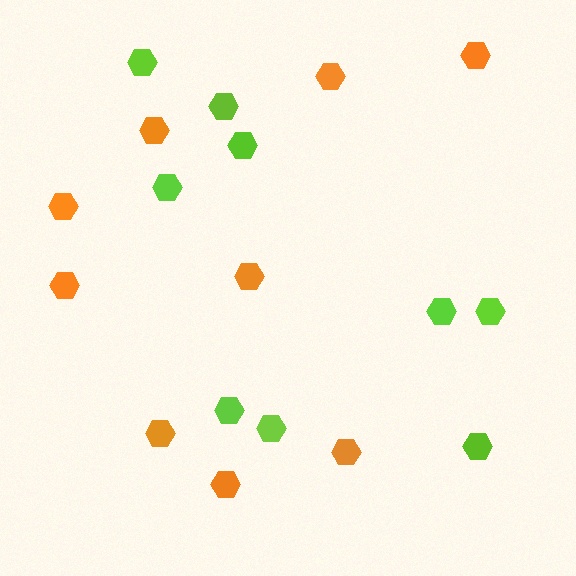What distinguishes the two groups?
There are 2 groups: one group of lime hexagons (9) and one group of orange hexagons (9).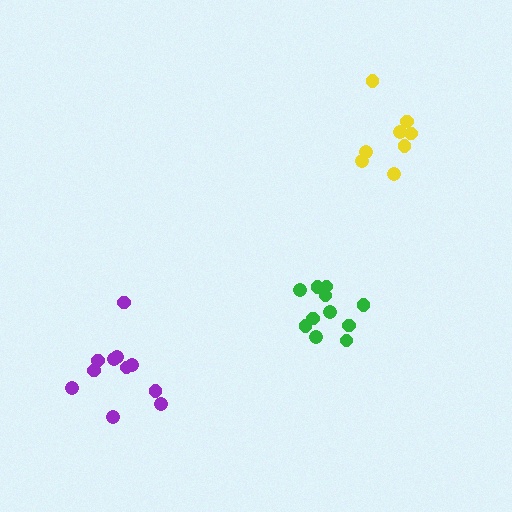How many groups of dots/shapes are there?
There are 3 groups.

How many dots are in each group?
Group 1: 11 dots, Group 2: 8 dots, Group 3: 11 dots (30 total).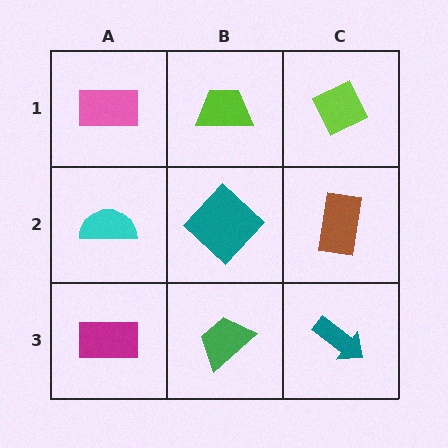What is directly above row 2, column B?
A lime trapezoid.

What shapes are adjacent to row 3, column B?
A teal diamond (row 2, column B), a magenta rectangle (row 3, column A), a teal arrow (row 3, column C).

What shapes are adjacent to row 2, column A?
A pink rectangle (row 1, column A), a magenta rectangle (row 3, column A), a teal diamond (row 2, column B).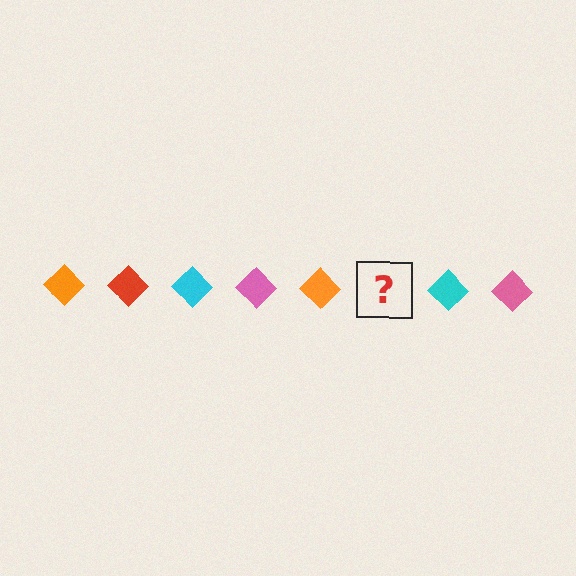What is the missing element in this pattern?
The missing element is a red diamond.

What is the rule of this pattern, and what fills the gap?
The rule is that the pattern cycles through orange, red, cyan, pink diamonds. The gap should be filled with a red diamond.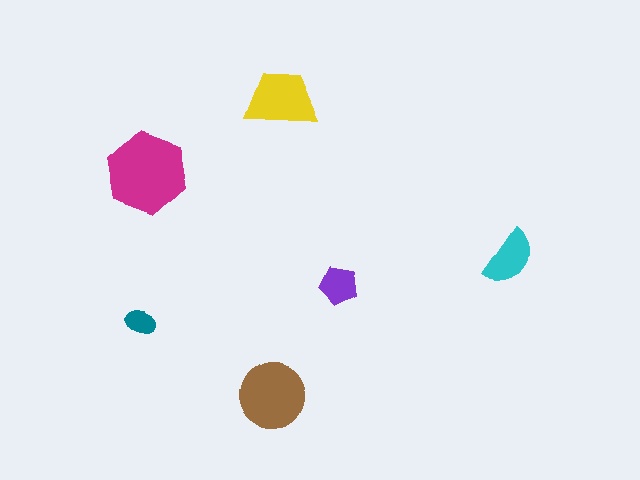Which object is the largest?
The magenta hexagon.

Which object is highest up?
The yellow trapezoid is topmost.